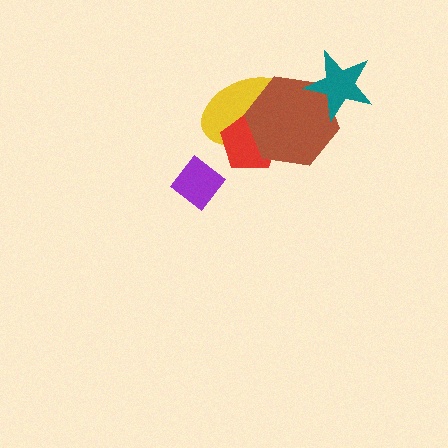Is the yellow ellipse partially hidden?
Yes, it is partially covered by another shape.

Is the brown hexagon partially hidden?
Yes, it is partially covered by another shape.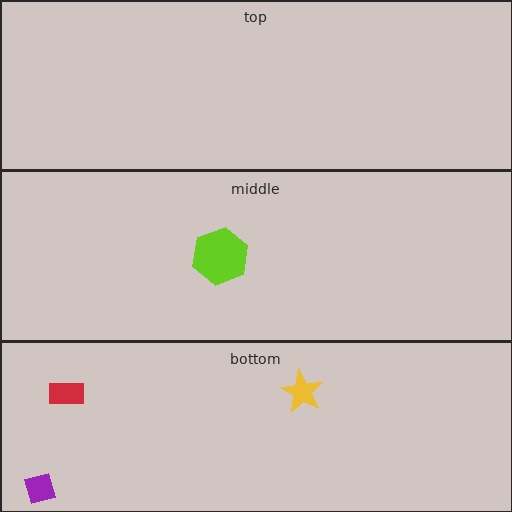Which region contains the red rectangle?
The bottom region.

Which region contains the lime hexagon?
The middle region.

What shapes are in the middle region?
The lime hexagon.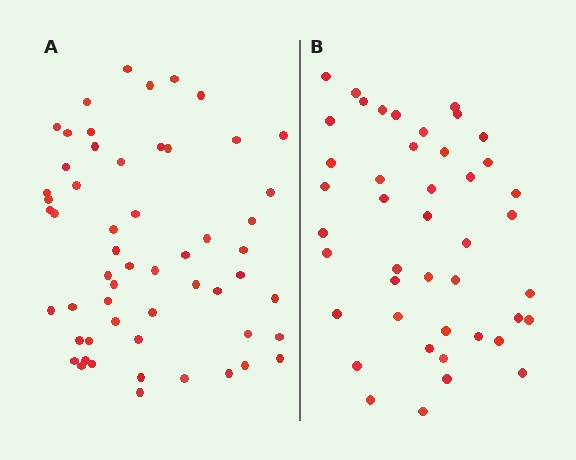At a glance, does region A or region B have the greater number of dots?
Region A (the left region) has more dots.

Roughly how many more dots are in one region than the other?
Region A has roughly 12 or so more dots than region B.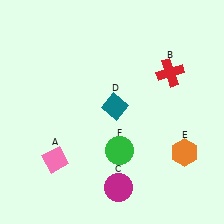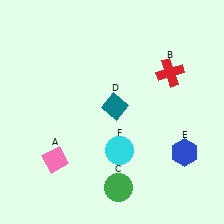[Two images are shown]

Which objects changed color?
C changed from magenta to green. E changed from orange to blue. F changed from green to cyan.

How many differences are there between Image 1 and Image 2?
There are 3 differences between the two images.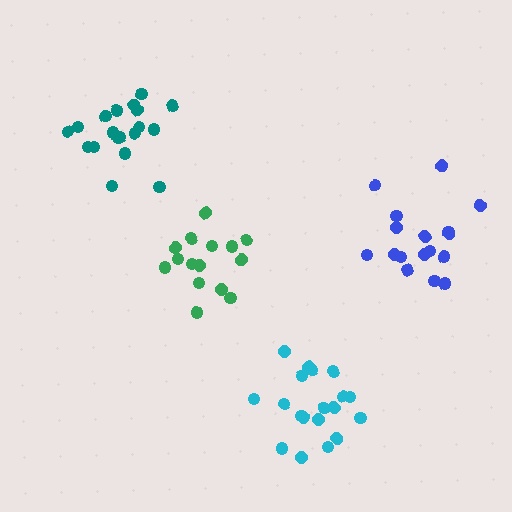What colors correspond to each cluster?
The clusters are colored: blue, green, teal, cyan.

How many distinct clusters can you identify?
There are 4 distinct clusters.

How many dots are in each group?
Group 1: 17 dots, Group 2: 15 dots, Group 3: 19 dots, Group 4: 19 dots (70 total).